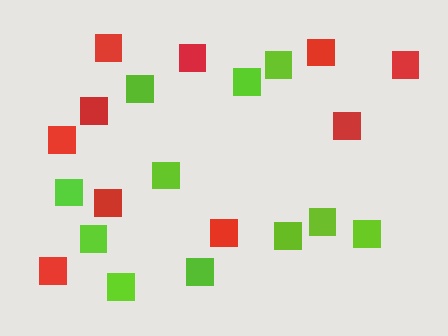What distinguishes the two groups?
There are 2 groups: one group of lime squares (11) and one group of red squares (10).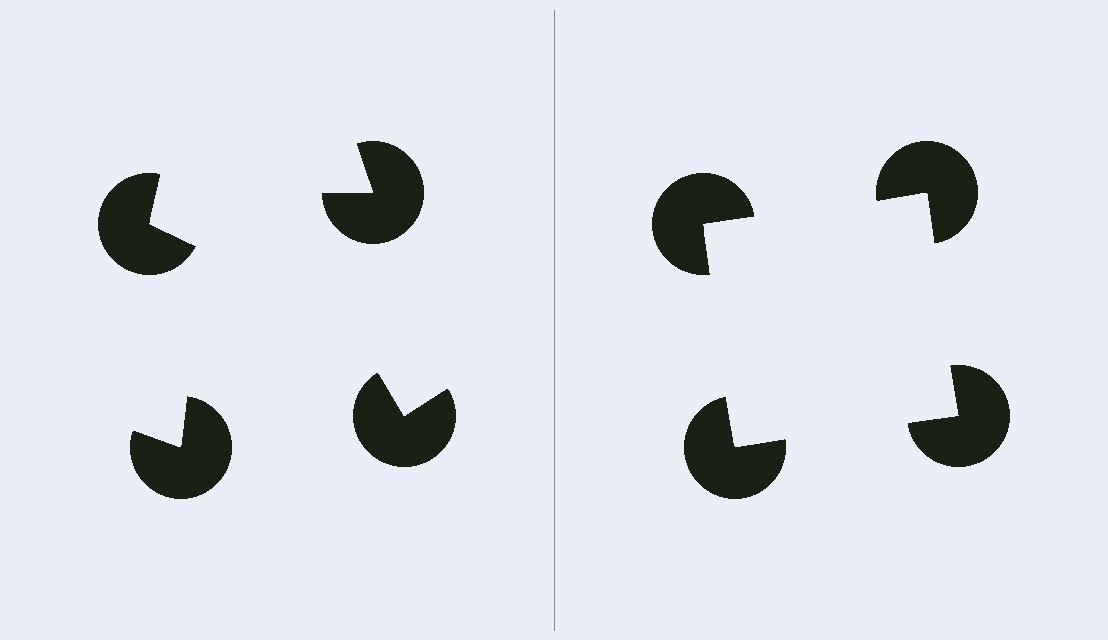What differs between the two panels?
The pac-man discs are positioned identically on both sides; only the wedge orientations differ. On the right they align to a square; on the left they are misaligned.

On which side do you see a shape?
An illusory square appears on the right side. On the left side the wedge cuts are rotated, so no coherent shape forms.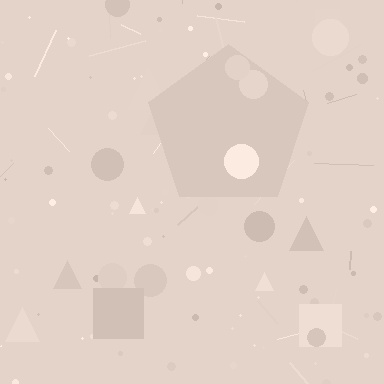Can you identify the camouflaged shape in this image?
The camouflaged shape is a pentagon.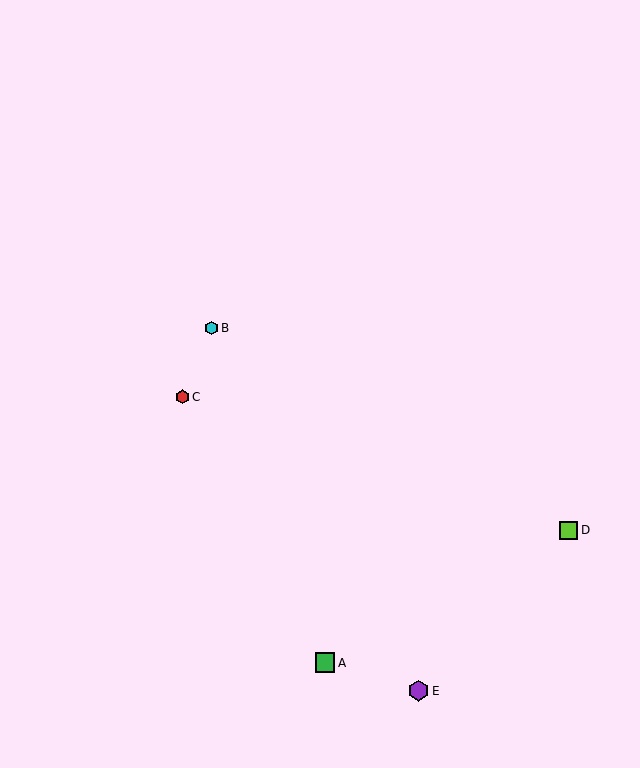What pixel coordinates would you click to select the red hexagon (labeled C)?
Click at (182, 397) to select the red hexagon C.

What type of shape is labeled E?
Shape E is a purple hexagon.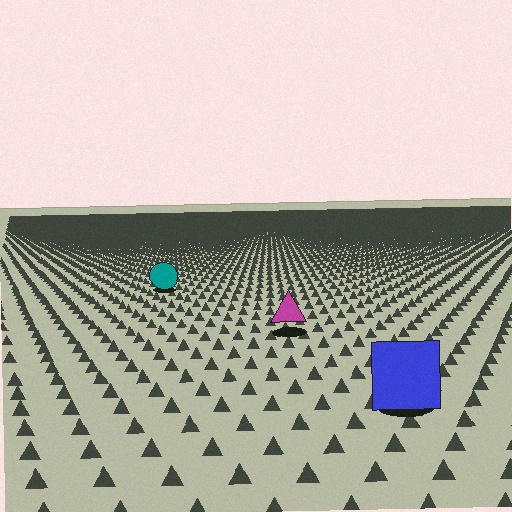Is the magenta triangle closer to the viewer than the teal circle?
Yes. The magenta triangle is closer — you can tell from the texture gradient: the ground texture is coarser near it.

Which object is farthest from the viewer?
The teal circle is farthest from the viewer. It appears smaller and the ground texture around it is denser.